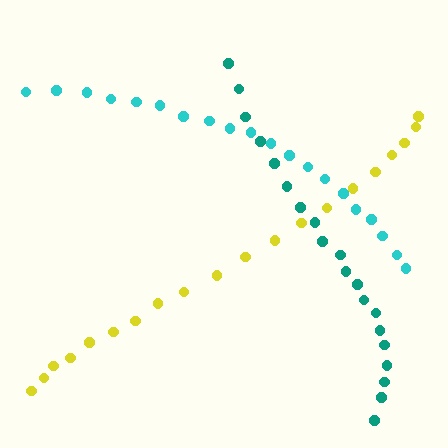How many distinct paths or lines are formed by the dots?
There are 3 distinct paths.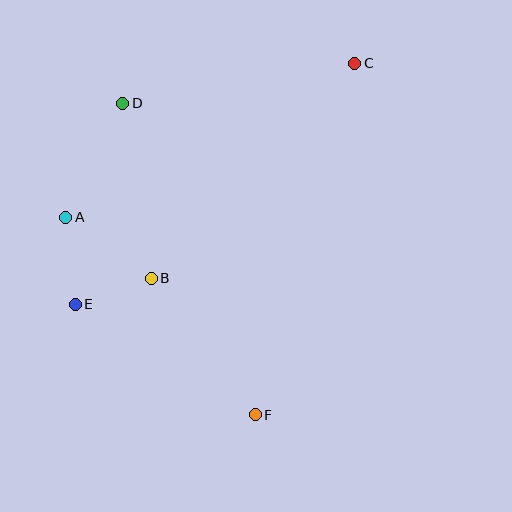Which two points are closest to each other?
Points B and E are closest to each other.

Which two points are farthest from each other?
Points C and E are farthest from each other.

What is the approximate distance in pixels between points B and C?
The distance between B and C is approximately 296 pixels.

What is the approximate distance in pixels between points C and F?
The distance between C and F is approximately 366 pixels.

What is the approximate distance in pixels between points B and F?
The distance between B and F is approximately 171 pixels.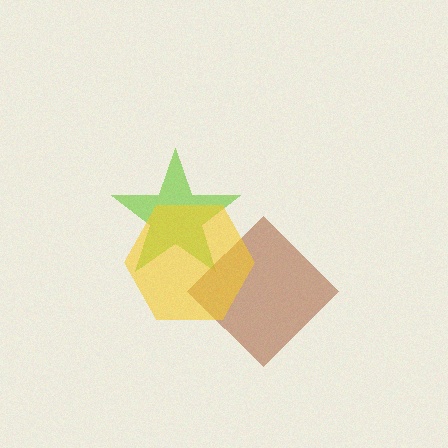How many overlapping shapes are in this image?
There are 3 overlapping shapes in the image.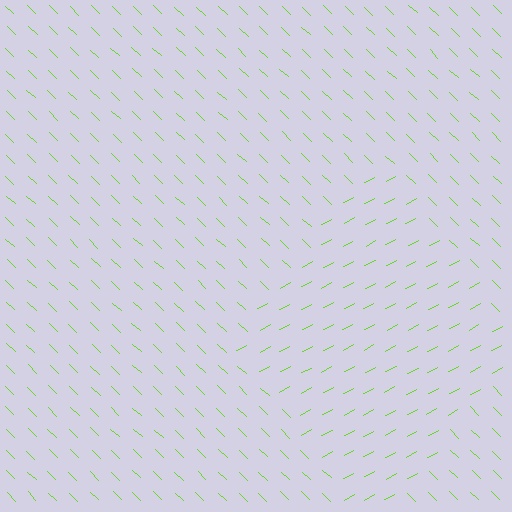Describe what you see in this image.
The image is filled with small lime line segments. A diamond region in the image has lines oriented differently from the surrounding lines, creating a visible texture boundary.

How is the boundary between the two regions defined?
The boundary is defined purely by a change in line orientation (approximately 72 degrees difference). All lines are the same color and thickness.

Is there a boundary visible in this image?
Yes, there is a texture boundary formed by a change in line orientation.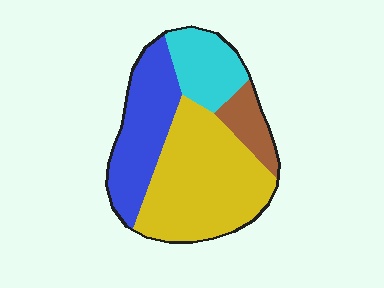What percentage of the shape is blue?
Blue takes up about one quarter (1/4) of the shape.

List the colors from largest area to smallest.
From largest to smallest: yellow, blue, cyan, brown.